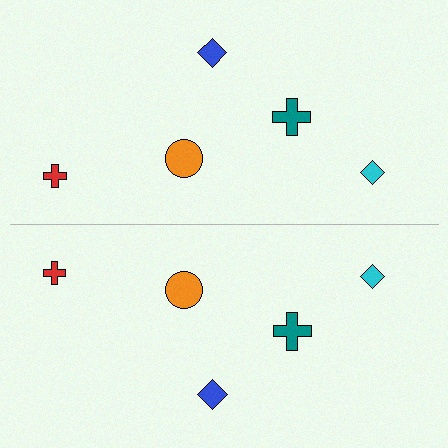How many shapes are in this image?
There are 10 shapes in this image.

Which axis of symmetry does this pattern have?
The pattern has a horizontal axis of symmetry running through the center of the image.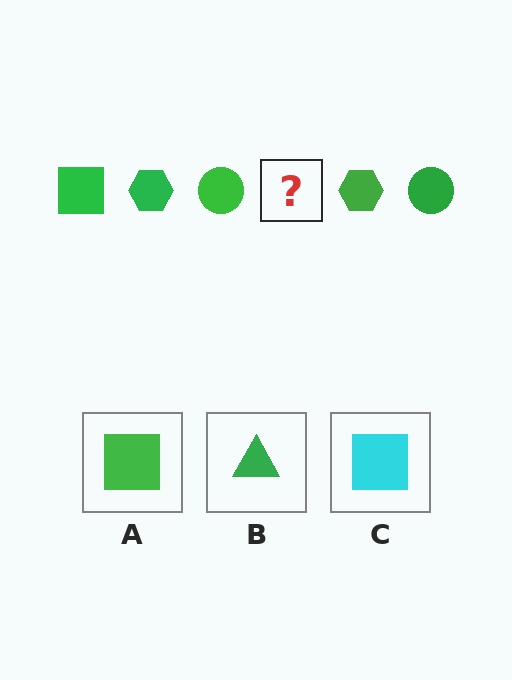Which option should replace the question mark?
Option A.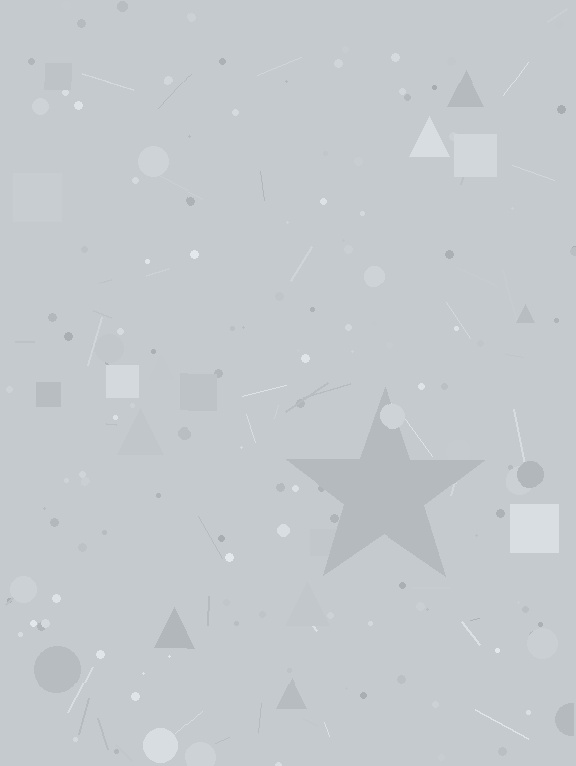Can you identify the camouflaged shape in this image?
The camouflaged shape is a star.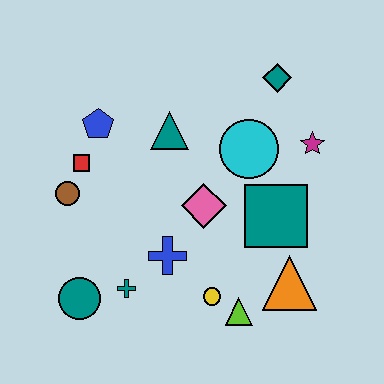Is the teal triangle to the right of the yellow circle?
No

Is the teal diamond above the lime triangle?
Yes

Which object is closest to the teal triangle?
The blue pentagon is closest to the teal triangle.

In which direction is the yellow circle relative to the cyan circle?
The yellow circle is below the cyan circle.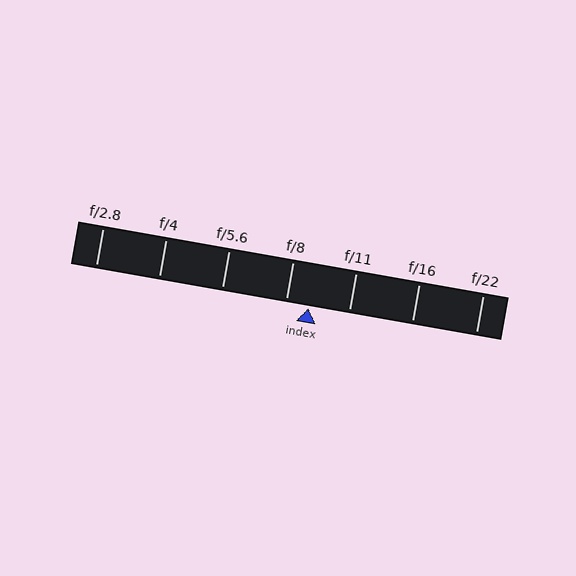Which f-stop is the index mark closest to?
The index mark is closest to f/8.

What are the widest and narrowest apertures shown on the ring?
The widest aperture shown is f/2.8 and the narrowest is f/22.